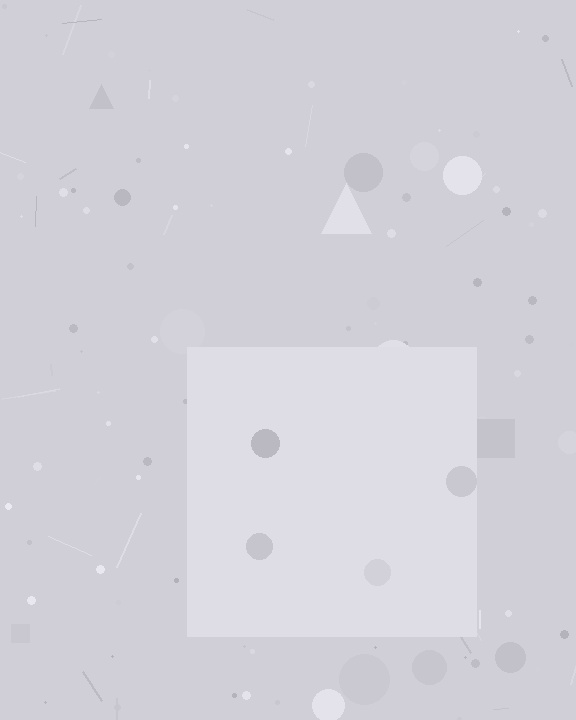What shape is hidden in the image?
A square is hidden in the image.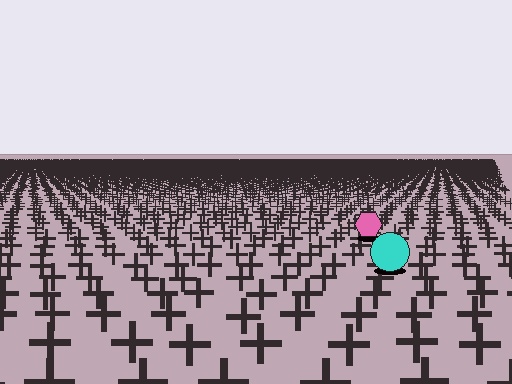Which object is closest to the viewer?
The cyan circle is closest. The texture marks near it are larger and more spread out.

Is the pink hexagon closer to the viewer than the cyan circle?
No. The cyan circle is closer — you can tell from the texture gradient: the ground texture is coarser near it.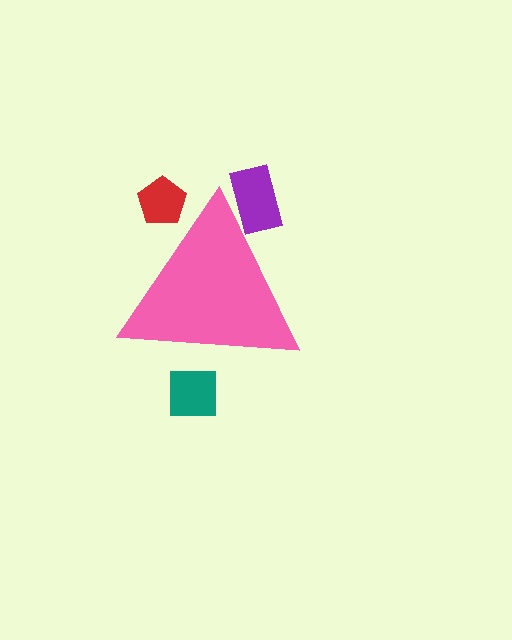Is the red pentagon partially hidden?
Yes, the red pentagon is partially hidden behind the pink triangle.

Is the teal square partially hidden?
Yes, the teal square is partially hidden behind the pink triangle.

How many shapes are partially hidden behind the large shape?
3 shapes are partially hidden.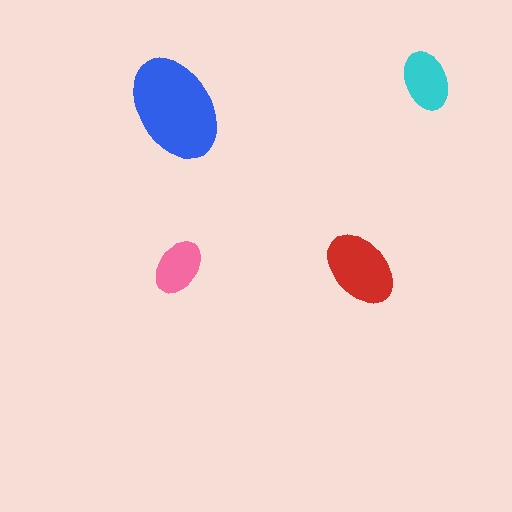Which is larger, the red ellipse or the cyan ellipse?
The red one.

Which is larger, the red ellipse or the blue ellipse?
The blue one.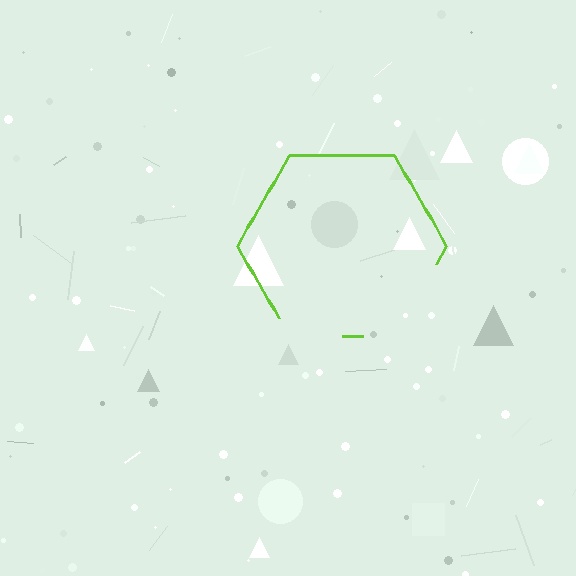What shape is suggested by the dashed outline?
The dashed outline suggests a hexagon.